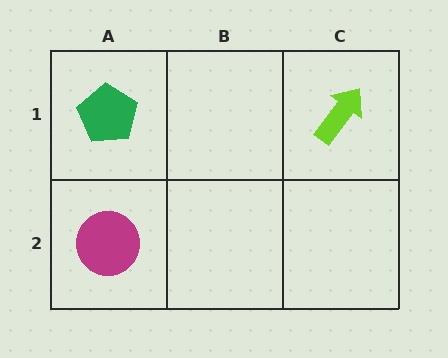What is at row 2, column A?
A magenta circle.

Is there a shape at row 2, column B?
No, that cell is empty.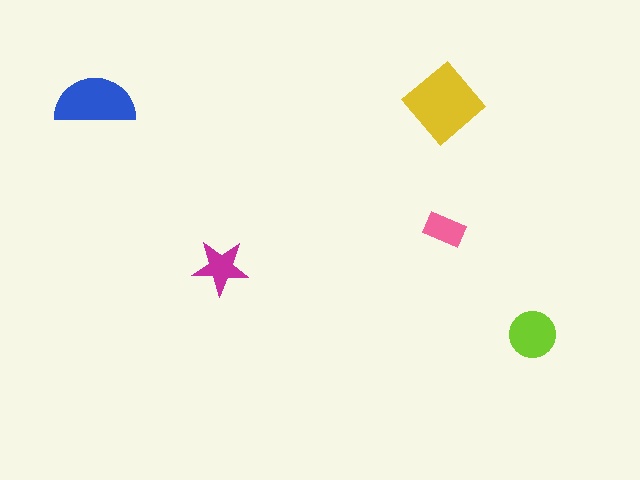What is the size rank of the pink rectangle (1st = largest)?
5th.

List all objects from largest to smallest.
The yellow diamond, the blue semicircle, the lime circle, the magenta star, the pink rectangle.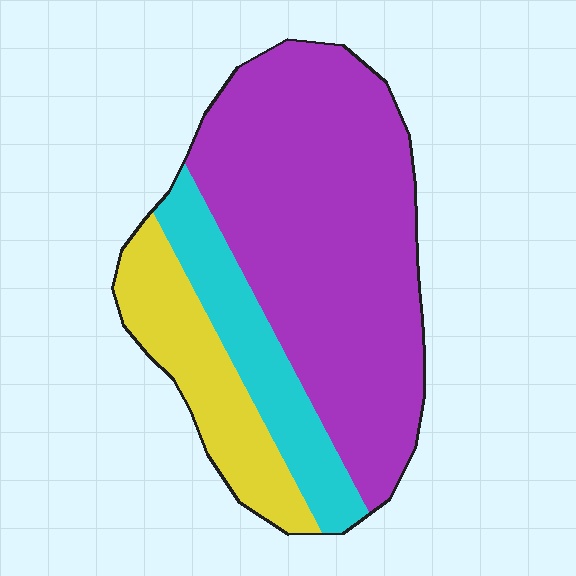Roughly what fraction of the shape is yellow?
Yellow covers 19% of the shape.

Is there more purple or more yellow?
Purple.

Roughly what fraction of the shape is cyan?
Cyan covers roughly 20% of the shape.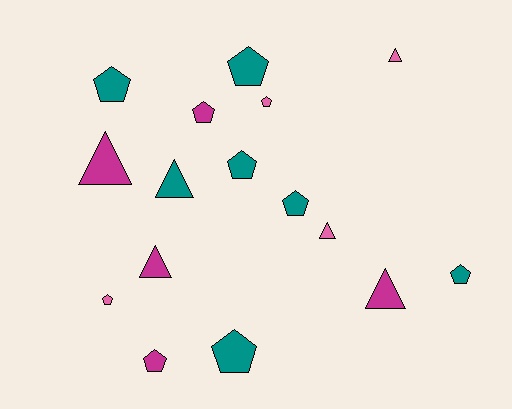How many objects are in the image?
There are 16 objects.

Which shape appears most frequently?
Pentagon, with 10 objects.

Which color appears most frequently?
Teal, with 7 objects.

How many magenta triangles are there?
There are 3 magenta triangles.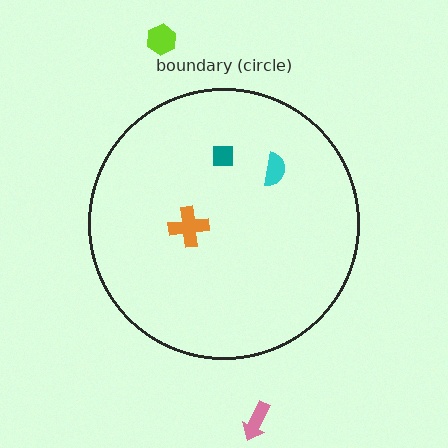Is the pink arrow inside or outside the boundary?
Outside.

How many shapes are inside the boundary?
3 inside, 2 outside.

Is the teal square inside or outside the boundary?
Inside.